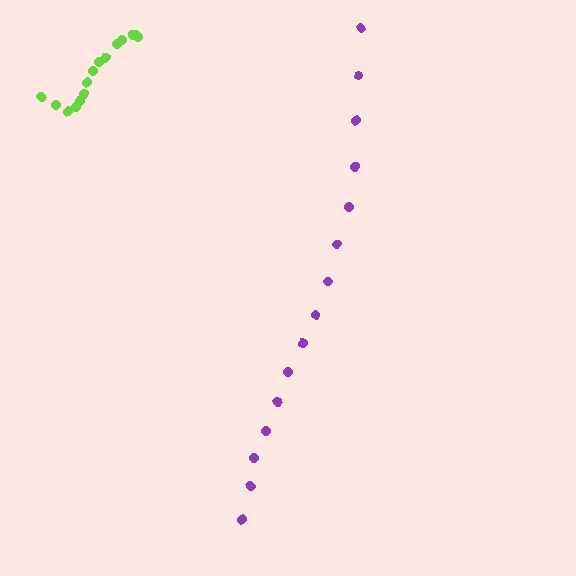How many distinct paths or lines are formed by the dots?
There are 2 distinct paths.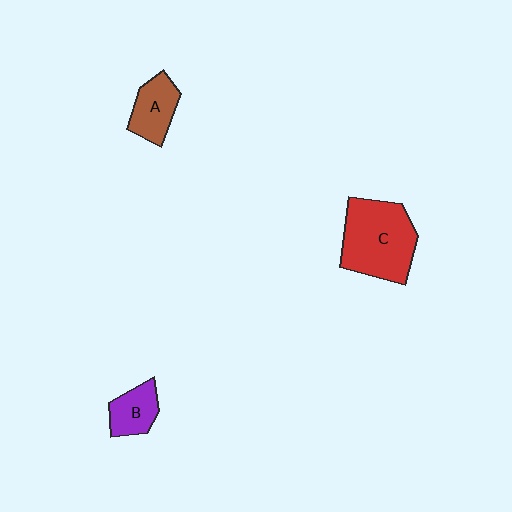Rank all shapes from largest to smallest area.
From largest to smallest: C (red), A (brown), B (purple).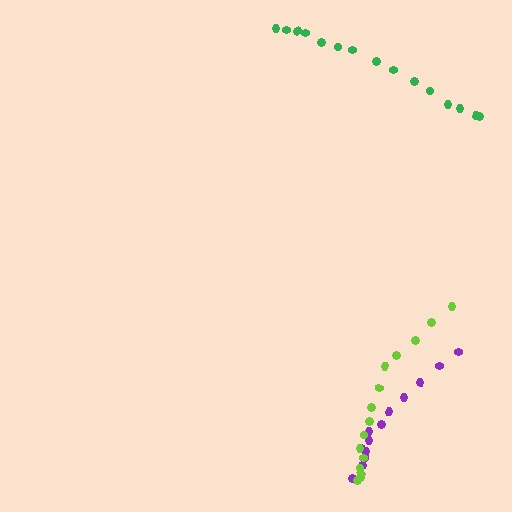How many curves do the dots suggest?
There are 3 distinct paths.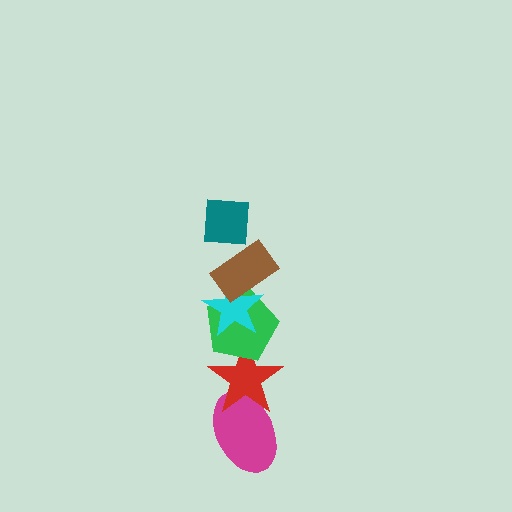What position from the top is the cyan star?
The cyan star is 3rd from the top.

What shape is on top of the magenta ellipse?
The red star is on top of the magenta ellipse.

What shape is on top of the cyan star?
The brown rectangle is on top of the cyan star.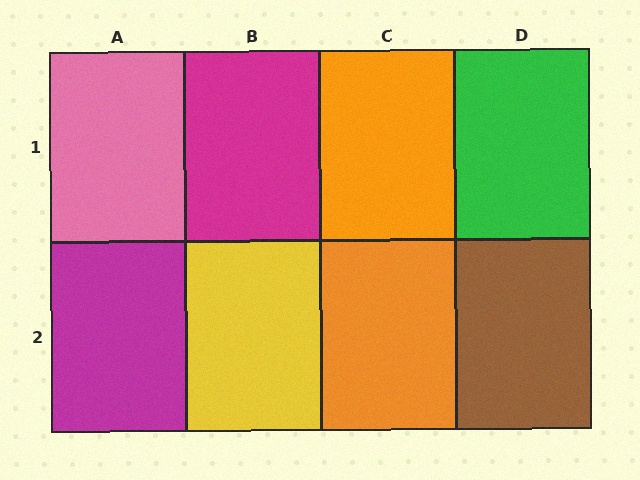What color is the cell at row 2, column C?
Orange.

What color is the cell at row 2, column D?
Brown.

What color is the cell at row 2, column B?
Yellow.